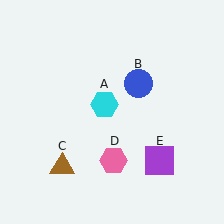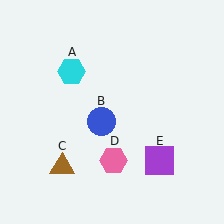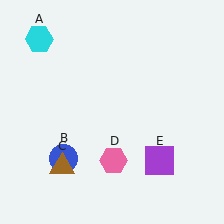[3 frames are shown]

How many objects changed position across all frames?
2 objects changed position: cyan hexagon (object A), blue circle (object B).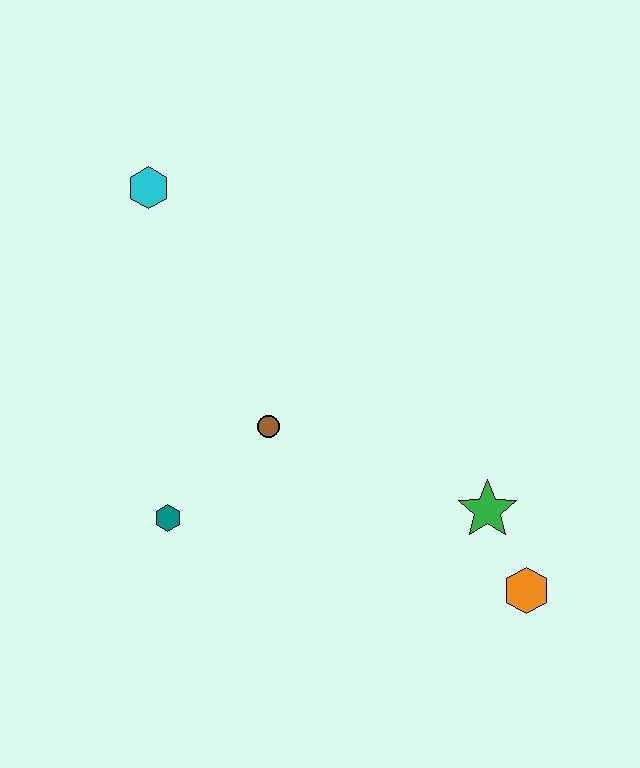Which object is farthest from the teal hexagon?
The orange hexagon is farthest from the teal hexagon.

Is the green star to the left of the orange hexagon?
Yes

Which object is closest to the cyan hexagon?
The brown circle is closest to the cyan hexagon.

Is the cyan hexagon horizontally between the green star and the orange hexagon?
No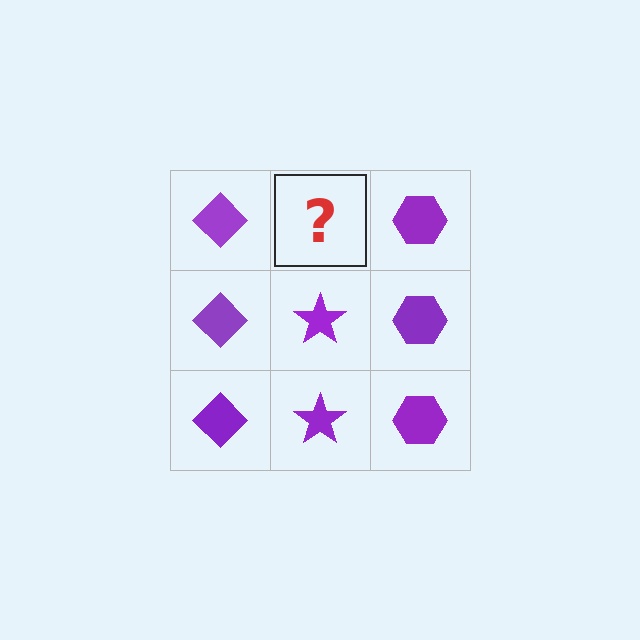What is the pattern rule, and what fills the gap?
The rule is that each column has a consistent shape. The gap should be filled with a purple star.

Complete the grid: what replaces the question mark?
The question mark should be replaced with a purple star.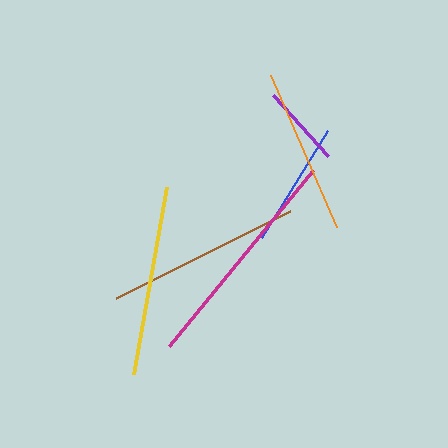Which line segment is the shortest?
The purple line is the shortest at approximately 82 pixels.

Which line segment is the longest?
The magenta line is the longest at approximately 228 pixels.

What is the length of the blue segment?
The blue segment is approximately 126 pixels long.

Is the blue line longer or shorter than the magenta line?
The magenta line is longer than the blue line.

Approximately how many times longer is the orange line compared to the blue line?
The orange line is approximately 1.3 times the length of the blue line.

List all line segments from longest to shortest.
From longest to shortest: magenta, brown, yellow, orange, blue, purple.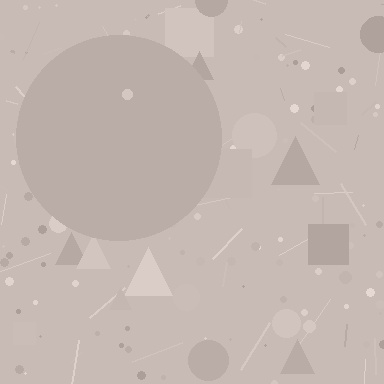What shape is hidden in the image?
A circle is hidden in the image.